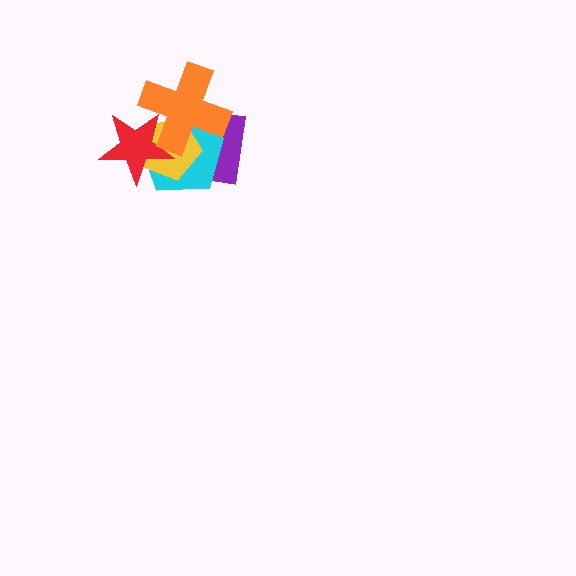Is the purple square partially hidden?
Yes, it is partially covered by another shape.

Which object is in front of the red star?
The orange cross is in front of the red star.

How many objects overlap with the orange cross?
4 objects overlap with the orange cross.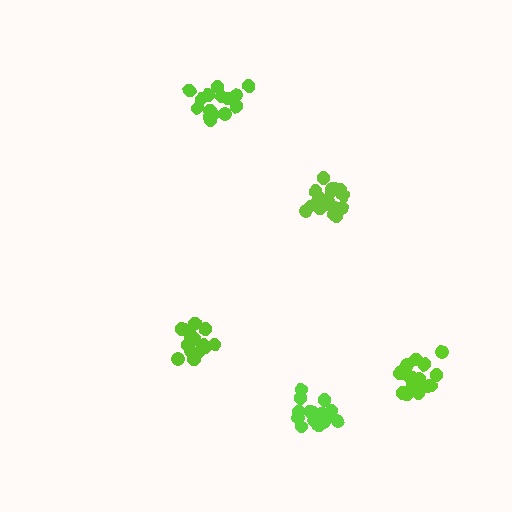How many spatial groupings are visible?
There are 5 spatial groupings.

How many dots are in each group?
Group 1: 15 dots, Group 2: 16 dots, Group 3: 17 dots, Group 4: 17 dots, Group 5: 17 dots (82 total).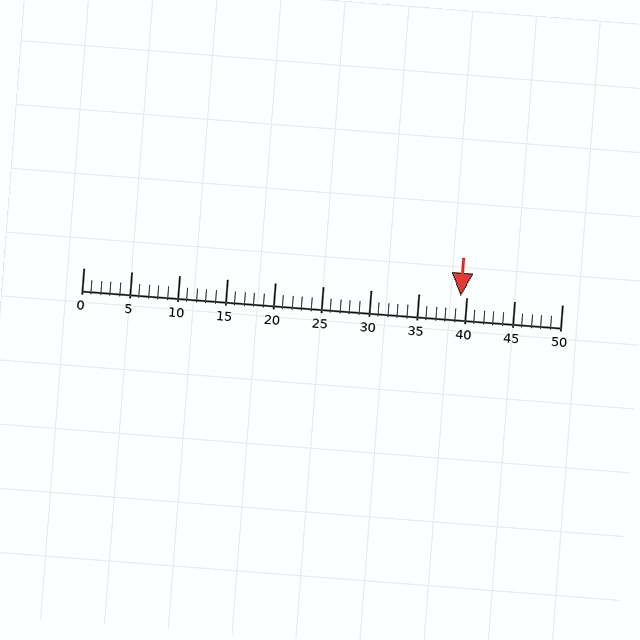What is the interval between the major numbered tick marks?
The major tick marks are spaced 5 units apart.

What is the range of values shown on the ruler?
The ruler shows values from 0 to 50.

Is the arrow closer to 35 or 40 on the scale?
The arrow is closer to 40.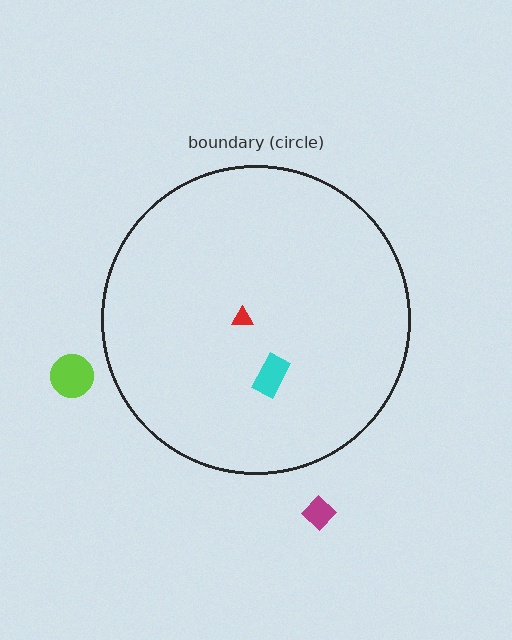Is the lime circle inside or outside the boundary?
Outside.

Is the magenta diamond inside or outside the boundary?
Outside.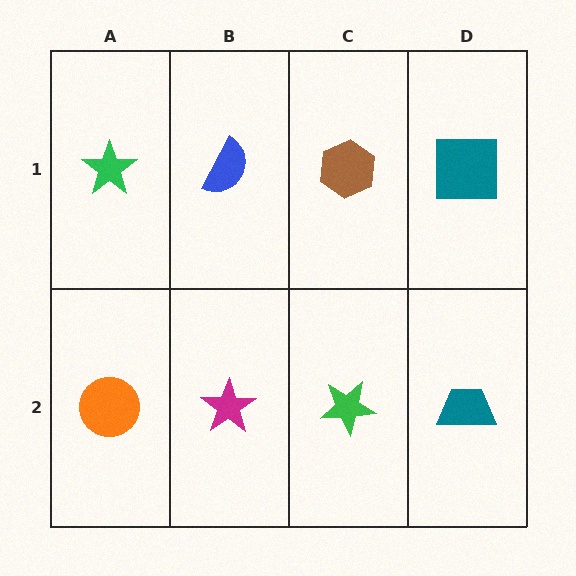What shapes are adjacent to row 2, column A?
A green star (row 1, column A), a magenta star (row 2, column B).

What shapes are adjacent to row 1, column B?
A magenta star (row 2, column B), a green star (row 1, column A), a brown hexagon (row 1, column C).